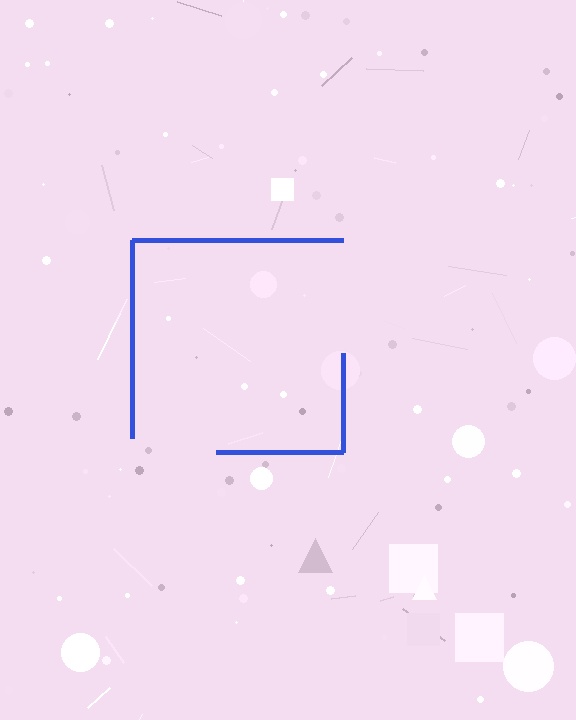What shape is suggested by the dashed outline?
The dashed outline suggests a square.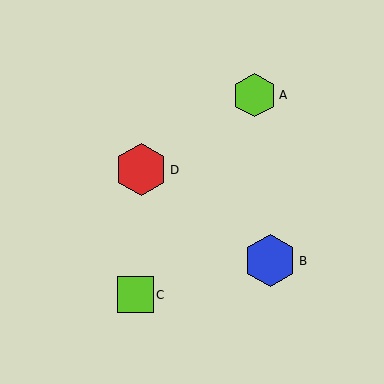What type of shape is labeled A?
Shape A is a lime hexagon.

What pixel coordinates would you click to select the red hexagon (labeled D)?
Click at (141, 170) to select the red hexagon D.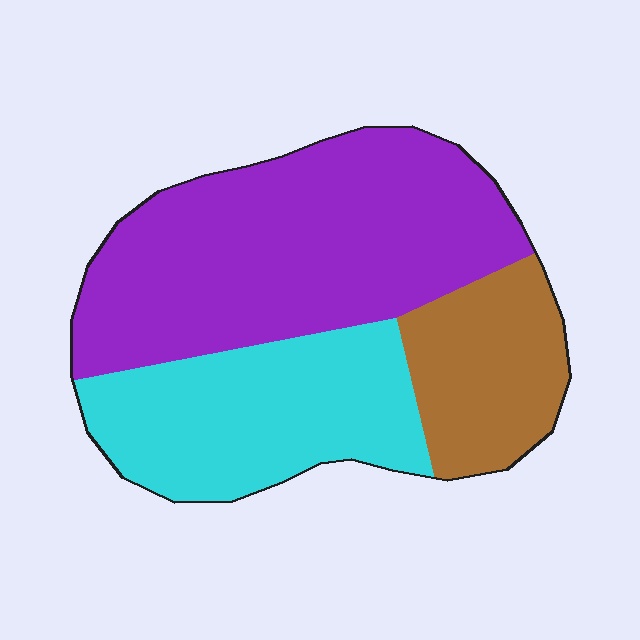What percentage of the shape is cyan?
Cyan takes up about one third (1/3) of the shape.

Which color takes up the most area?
Purple, at roughly 50%.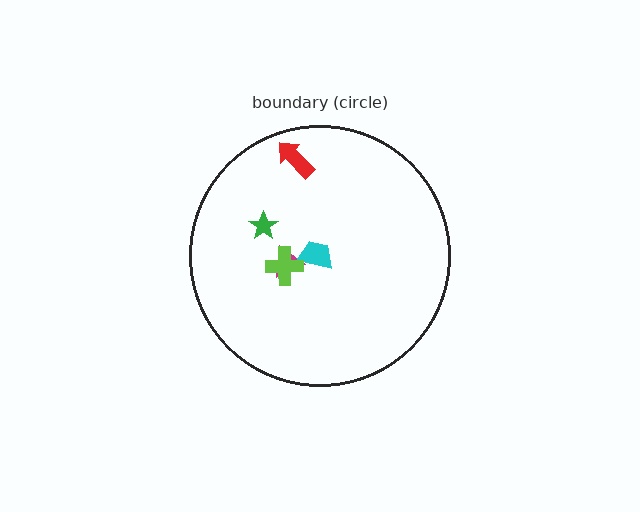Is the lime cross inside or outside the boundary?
Inside.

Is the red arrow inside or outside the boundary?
Inside.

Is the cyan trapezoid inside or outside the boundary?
Inside.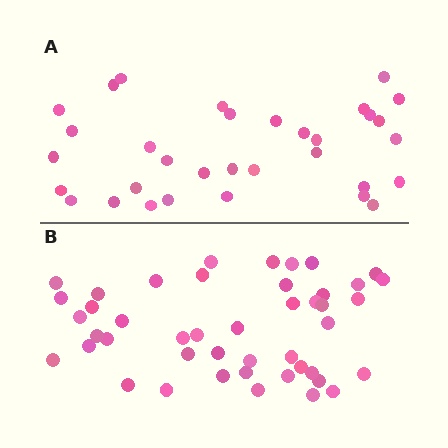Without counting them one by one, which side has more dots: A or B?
Region B (the bottom region) has more dots.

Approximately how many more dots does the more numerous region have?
Region B has roughly 12 or so more dots than region A.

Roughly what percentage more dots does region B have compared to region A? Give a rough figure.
About 35% more.